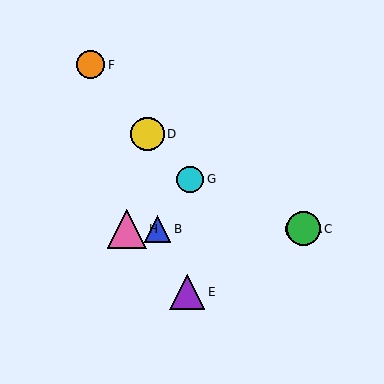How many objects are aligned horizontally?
4 objects (A, B, C, H) are aligned horizontally.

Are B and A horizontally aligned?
Yes, both are at y≈229.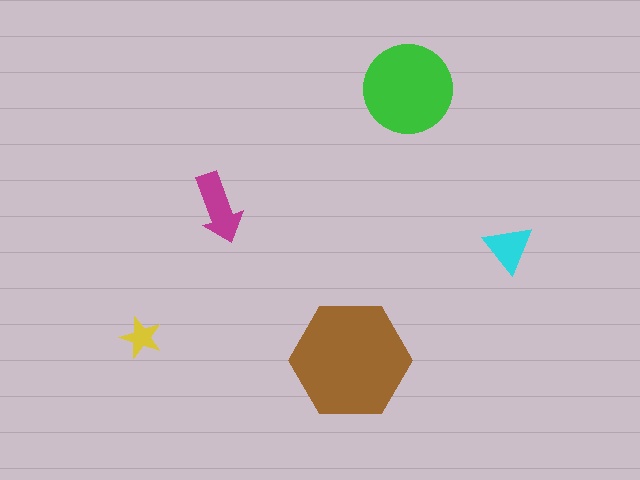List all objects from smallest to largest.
The yellow star, the cyan triangle, the magenta arrow, the green circle, the brown hexagon.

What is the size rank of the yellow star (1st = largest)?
5th.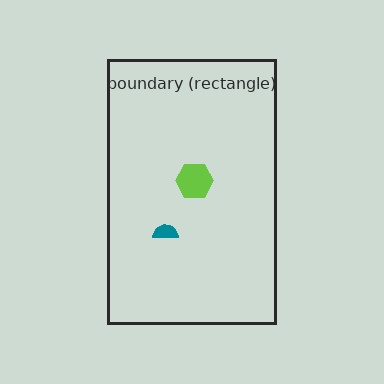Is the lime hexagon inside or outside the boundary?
Inside.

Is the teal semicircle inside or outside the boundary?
Inside.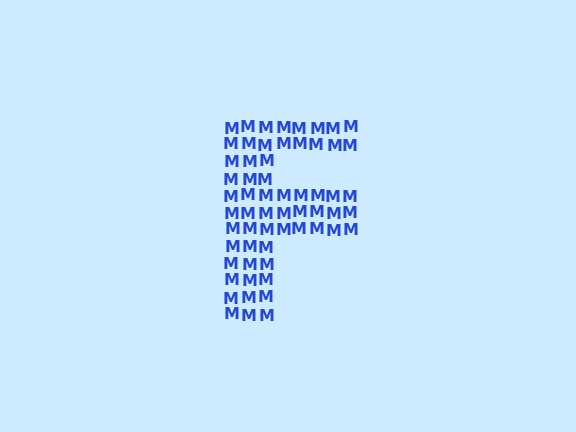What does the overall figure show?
The overall figure shows the letter F.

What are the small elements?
The small elements are letter M's.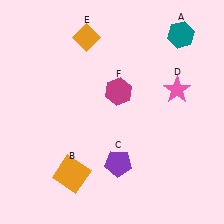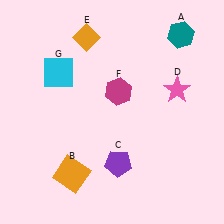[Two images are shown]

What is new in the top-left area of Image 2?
A cyan square (G) was added in the top-left area of Image 2.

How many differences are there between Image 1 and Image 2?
There is 1 difference between the two images.